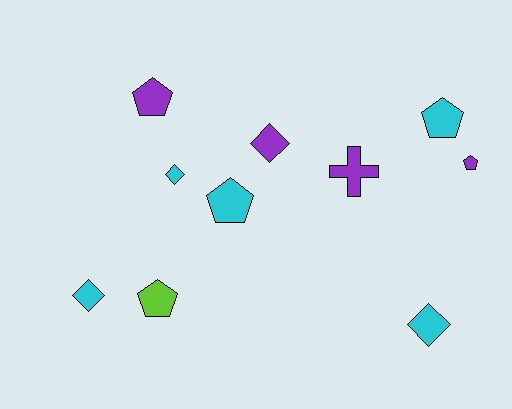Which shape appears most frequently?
Pentagon, with 5 objects.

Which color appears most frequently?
Cyan, with 5 objects.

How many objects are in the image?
There are 10 objects.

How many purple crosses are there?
There is 1 purple cross.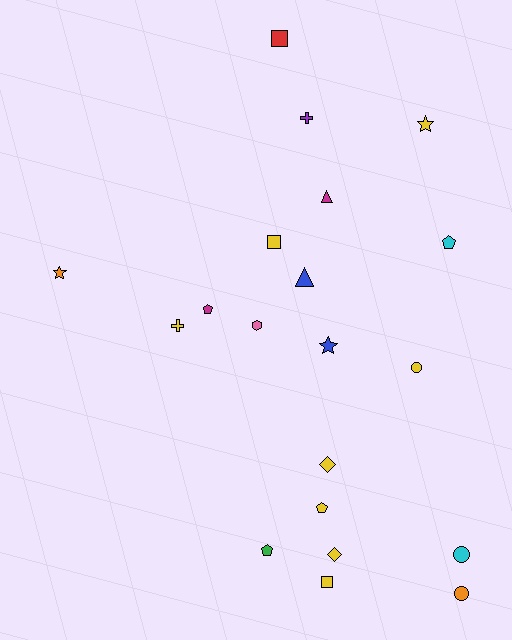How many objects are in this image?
There are 20 objects.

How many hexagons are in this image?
There is 1 hexagon.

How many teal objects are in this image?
There are no teal objects.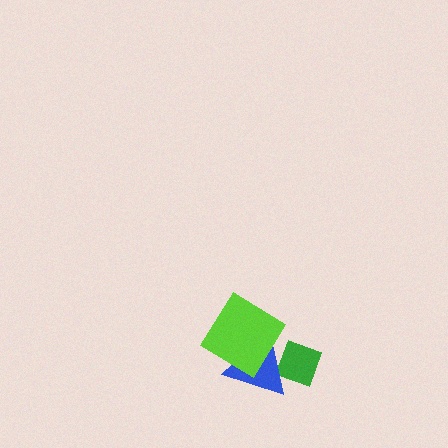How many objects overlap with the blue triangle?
2 objects overlap with the blue triangle.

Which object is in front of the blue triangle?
The lime diamond is in front of the blue triangle.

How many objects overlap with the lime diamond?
1 object overlaps with the lime diamond.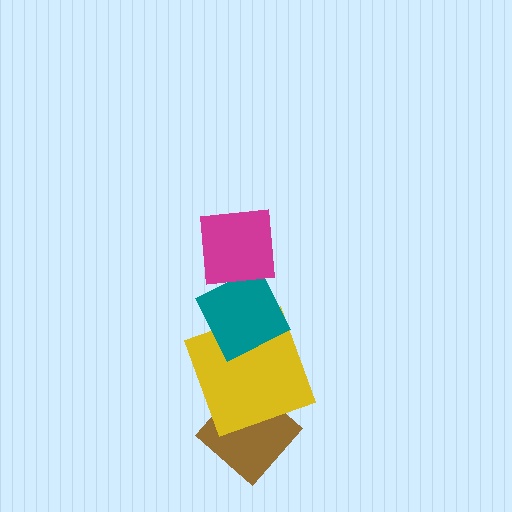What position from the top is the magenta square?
The magenta square is 1st from the top.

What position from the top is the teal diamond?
The teal diamond is 2nd from the top.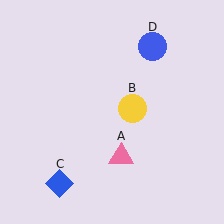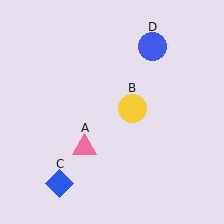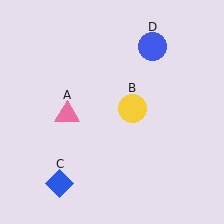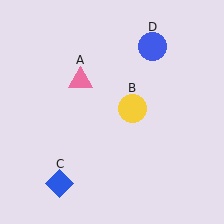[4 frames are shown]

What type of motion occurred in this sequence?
The pink triangle (object A) rotated clockwise around the center of the scene.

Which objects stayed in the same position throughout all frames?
Yellow circle (object B) and blue diamond (object C) and blue circle (object D) remained stationary.